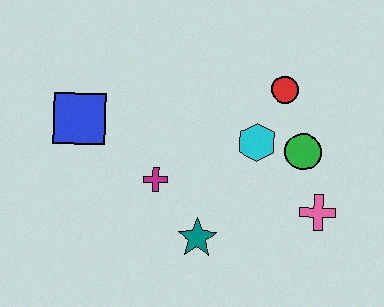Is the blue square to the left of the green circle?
Yes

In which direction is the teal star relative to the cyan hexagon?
The teal star is below the cyan hexagon.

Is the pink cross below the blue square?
Yes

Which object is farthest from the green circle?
The blue square is farthest from the green circle.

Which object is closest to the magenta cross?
The teal star is closest to the magenta cross.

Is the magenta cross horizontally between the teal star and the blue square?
Yes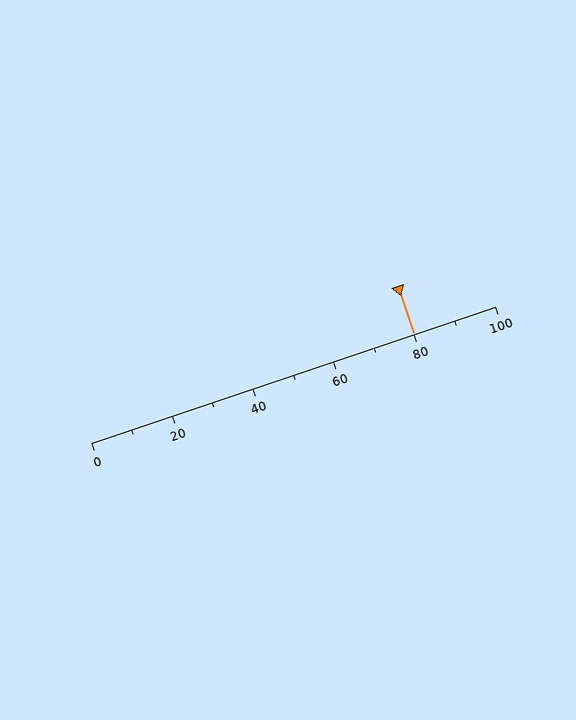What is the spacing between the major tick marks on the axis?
The major ticks are spaced 20 apart.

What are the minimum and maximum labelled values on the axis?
The axis runs from 0 to 100.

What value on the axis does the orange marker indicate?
The marker indicates approximately 80.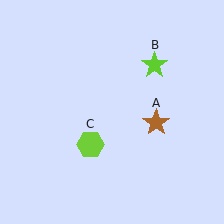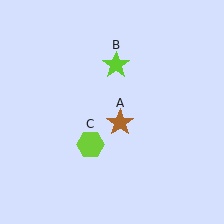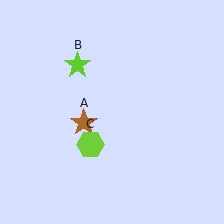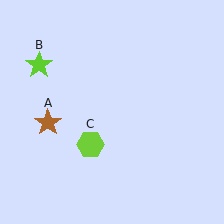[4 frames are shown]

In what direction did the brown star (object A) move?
The brown star (object A) moved left.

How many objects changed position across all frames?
2 objects changed position: brown star (object A), lime star (object B).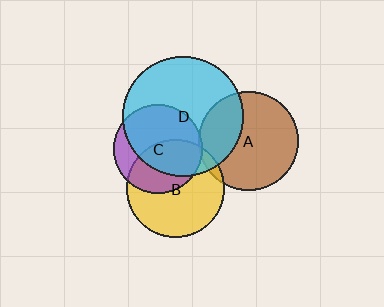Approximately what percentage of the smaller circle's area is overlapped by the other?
Approximately 70%.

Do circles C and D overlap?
Yes.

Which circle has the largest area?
Circle D (cyan).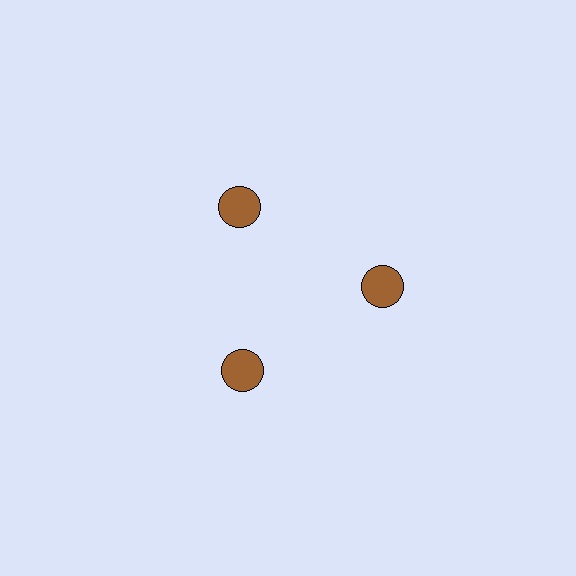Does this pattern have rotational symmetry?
Yes, this pattern has 3-fold rotational symmetry. It looks the same after rotating 120 degrees around the center.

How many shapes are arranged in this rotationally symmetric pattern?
There are 3 shapes, arranged in 3 groups of 1.